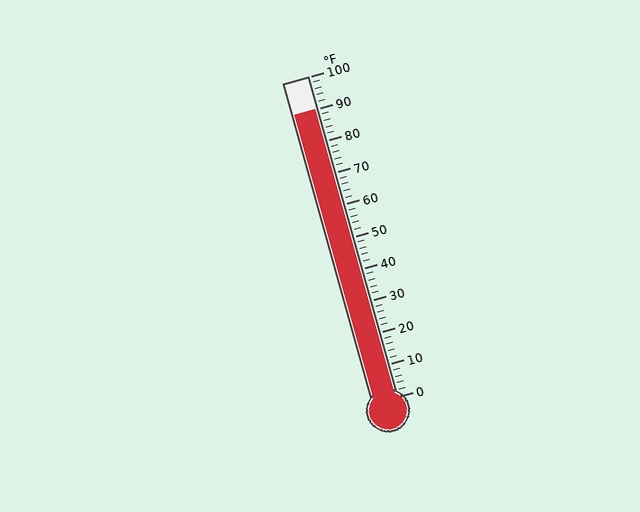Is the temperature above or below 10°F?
The temperature is above 10°F.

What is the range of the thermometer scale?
The thermometer scale ranges from 0°F to 100°F.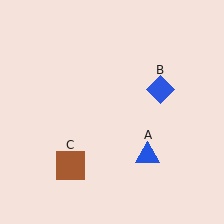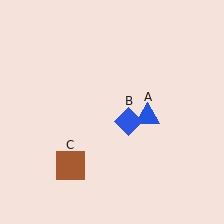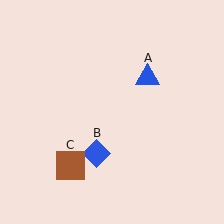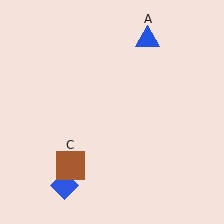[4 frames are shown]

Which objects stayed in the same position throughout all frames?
Brown square (object C) remained stationary.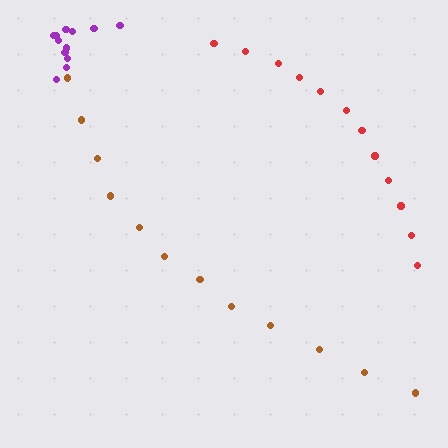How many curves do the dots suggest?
There are 3 distinct paths.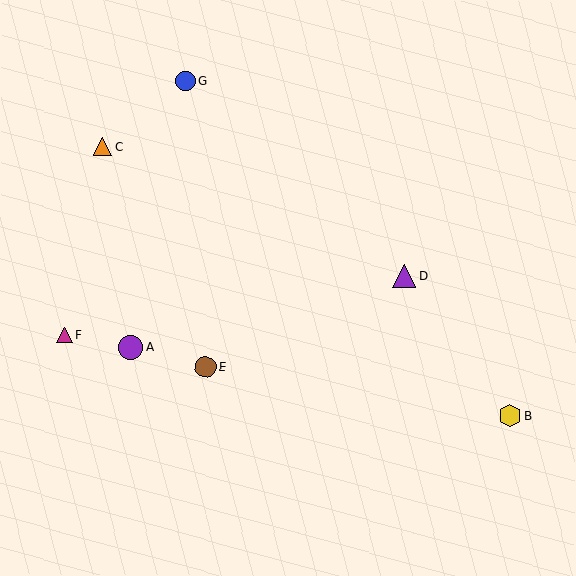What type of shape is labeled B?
Shape B is a yellow hexagon.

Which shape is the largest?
The purple circle (labeled A) is the largest.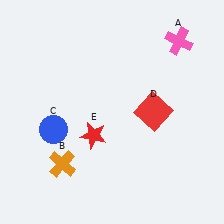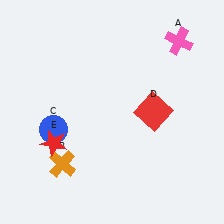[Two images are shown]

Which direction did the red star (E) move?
The red star (E) moved left.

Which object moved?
The red star (E) moved left.